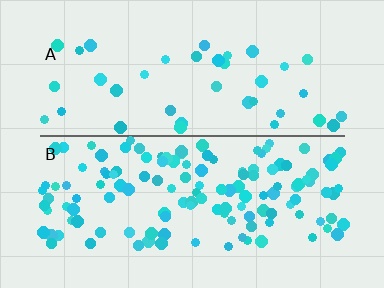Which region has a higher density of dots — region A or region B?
B (the bottom).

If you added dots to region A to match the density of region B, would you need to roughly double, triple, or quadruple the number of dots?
Approximately triple.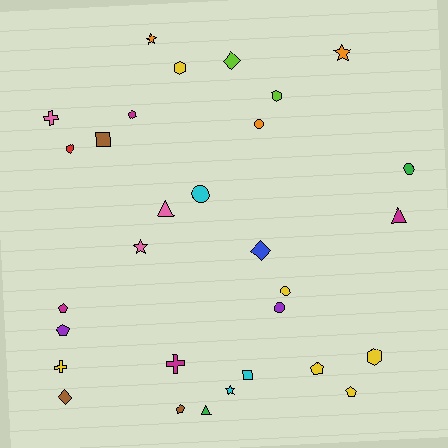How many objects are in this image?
There are 30 objects.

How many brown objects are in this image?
There are 3 brown objects.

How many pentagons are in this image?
There are 5 pentagons.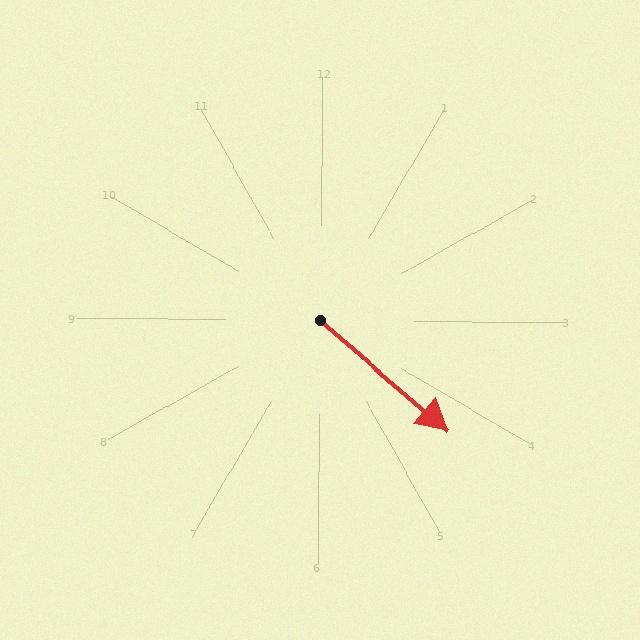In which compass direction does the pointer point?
Southeast.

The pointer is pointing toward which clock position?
Roughly 4 o'clock.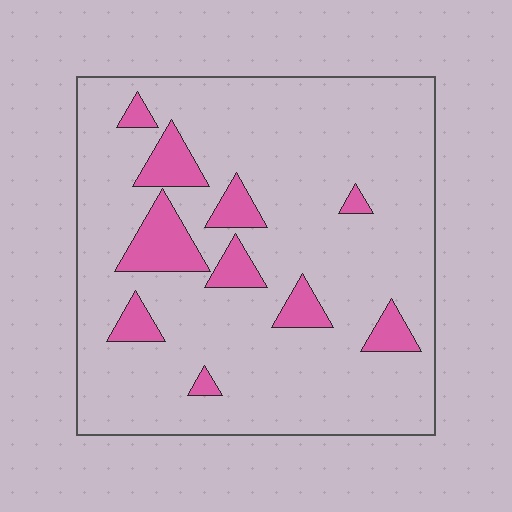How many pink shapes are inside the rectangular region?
10.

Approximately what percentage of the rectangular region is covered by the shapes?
Approximately 15%.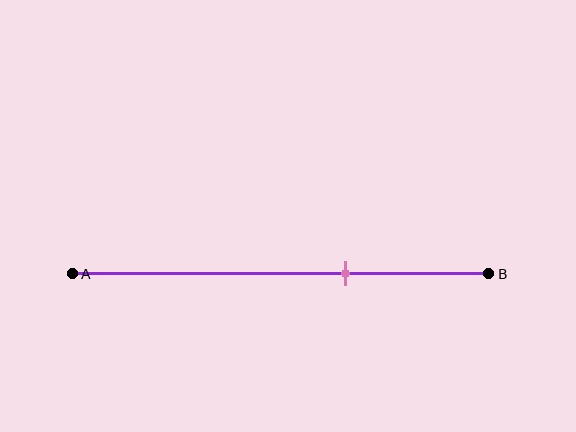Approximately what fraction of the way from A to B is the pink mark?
The pink mark is approximately 65% of the way from A to B.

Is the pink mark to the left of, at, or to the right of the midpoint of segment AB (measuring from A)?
The pink mark is to the right of the midpoint of segment AB.